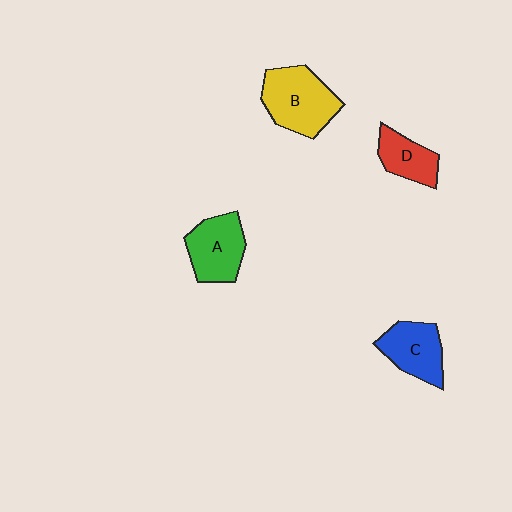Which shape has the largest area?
Shape B (yellow).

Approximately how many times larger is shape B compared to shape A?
Approximately 1.2 times.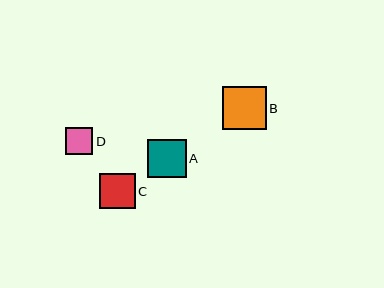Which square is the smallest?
Square D is the smallest with a size of approximately 27 pixels.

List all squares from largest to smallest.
From largest to smallest: B, A, C, D.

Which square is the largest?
Square B is the largest with a size of approximately 43 pixels.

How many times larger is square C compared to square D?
Square C is approximately 1.3 times the size of square D.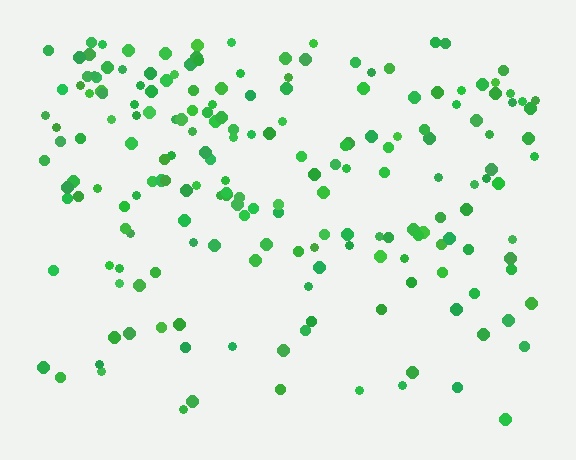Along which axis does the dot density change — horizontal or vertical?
Vertical.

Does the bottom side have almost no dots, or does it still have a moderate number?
Still a moderate number, just noticeably fewer than the top.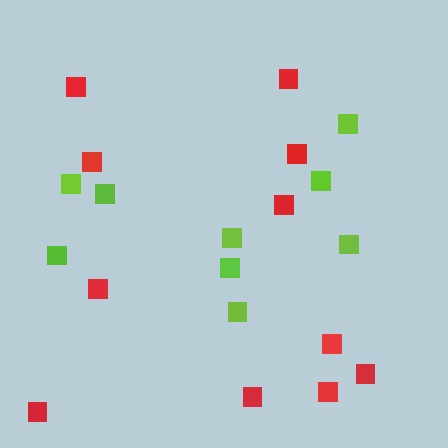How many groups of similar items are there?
There are 2 groups: one group of red squares (11) and one group of lime squares (9).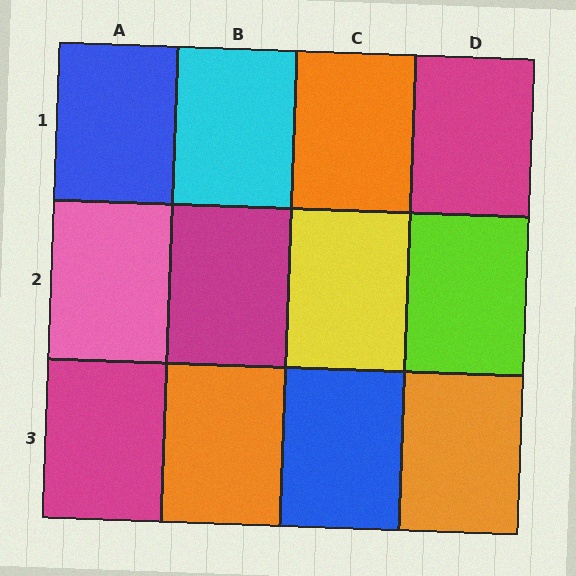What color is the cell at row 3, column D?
Orange.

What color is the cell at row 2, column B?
Magenta.